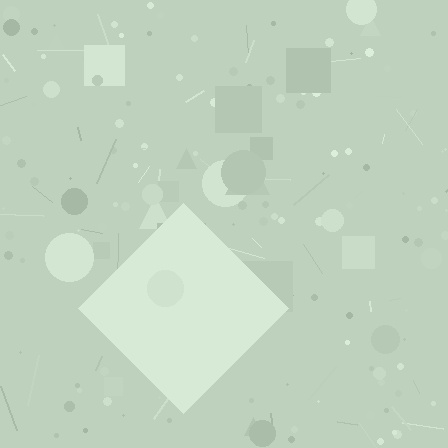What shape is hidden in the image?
A diamond is hidden in the image.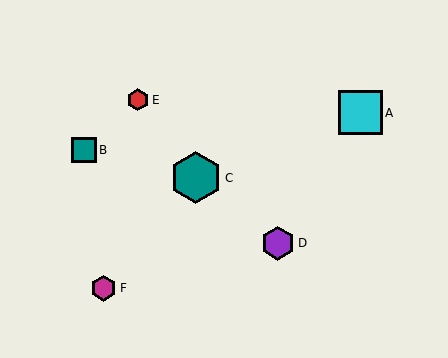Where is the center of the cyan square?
The center of the cyan square is at (360, 113).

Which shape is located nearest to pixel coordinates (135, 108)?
The red hexagon (labeled E) at (138, 100) is nearest to that location.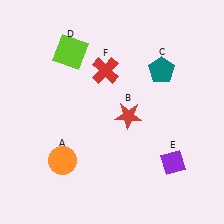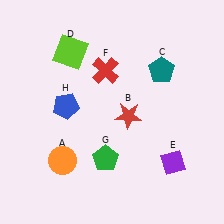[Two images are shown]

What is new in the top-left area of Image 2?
A blue pentagon (H) was added in the top-left area of Image 2.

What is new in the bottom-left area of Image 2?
A green pentagon (G) was added in the bottom-left area of Image 2.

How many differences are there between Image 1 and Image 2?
There are 2 differences between the two images.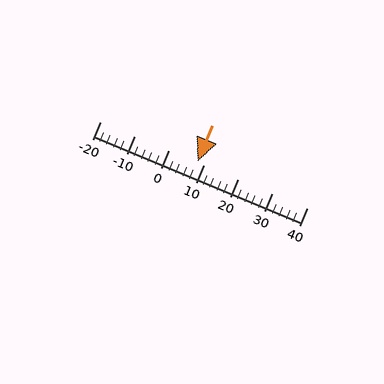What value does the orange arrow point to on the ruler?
The orange arrow points to approximately 8.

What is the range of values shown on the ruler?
The ruler shows values from -20 to 40.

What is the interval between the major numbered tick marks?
The major tick marks are spaced 10 units apart.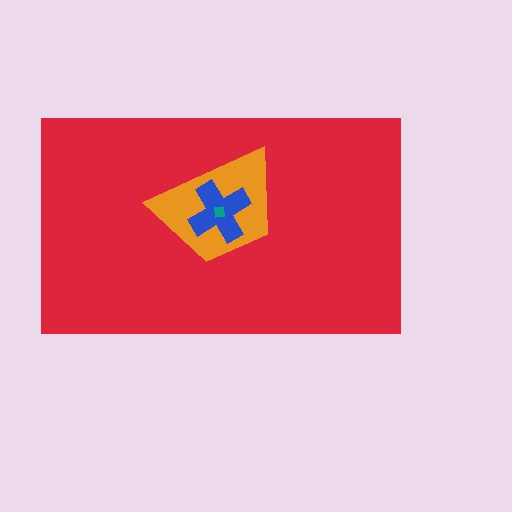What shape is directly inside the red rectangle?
The orange trapezoid.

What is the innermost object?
The teal square.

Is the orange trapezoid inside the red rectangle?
Yes.